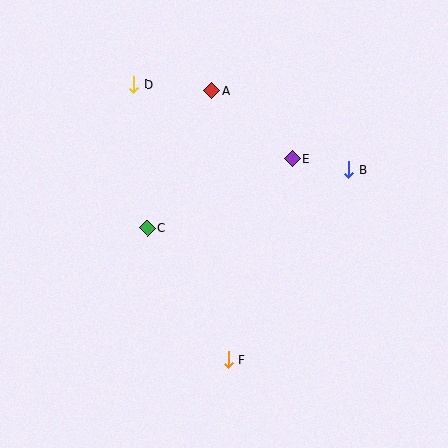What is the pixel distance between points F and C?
The distance between F and C is 155 pixels.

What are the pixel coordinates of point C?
Point C is at (147, 228).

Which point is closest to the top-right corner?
Point B is closest to the top-right corner.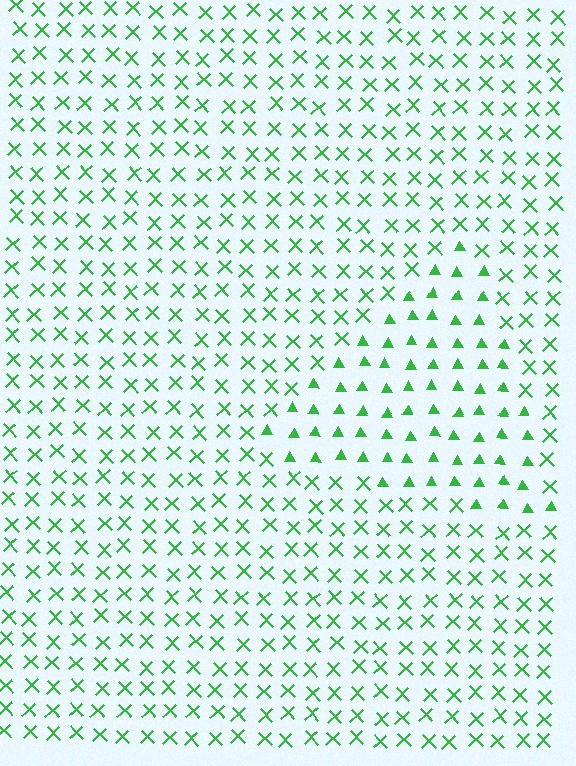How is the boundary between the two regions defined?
The boundary is defined by a change in element shape: triangles inside vs. X marks outside. All elements share the same color and spacing.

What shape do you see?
I see a triangle.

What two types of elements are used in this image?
The image uses triangles inside the triangle region and X marks outside it.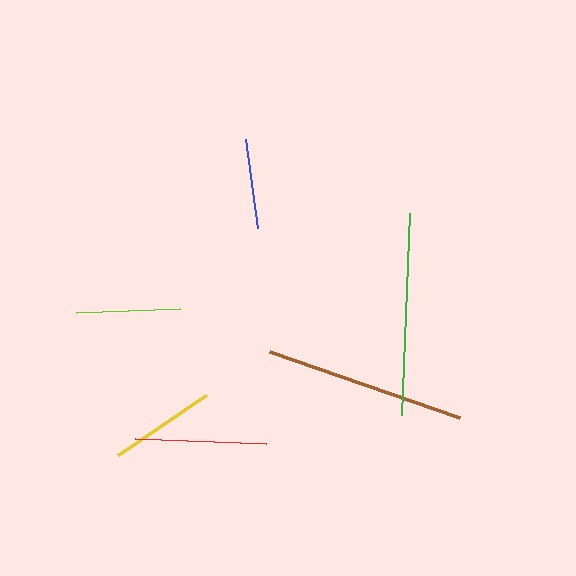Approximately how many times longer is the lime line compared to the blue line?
The lime line is approximately 1.2 times the length of the blue line.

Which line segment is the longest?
The brown line is the longest at approximately 202 pixels.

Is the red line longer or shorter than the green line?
The green line is longer than the red line.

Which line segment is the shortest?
The blue line is the shortest at approximately 90 pixels.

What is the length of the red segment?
The red segment is approximately 131 pixels long.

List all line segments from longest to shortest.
From longest to shortest: brown, green, red, yellow, lime, blue.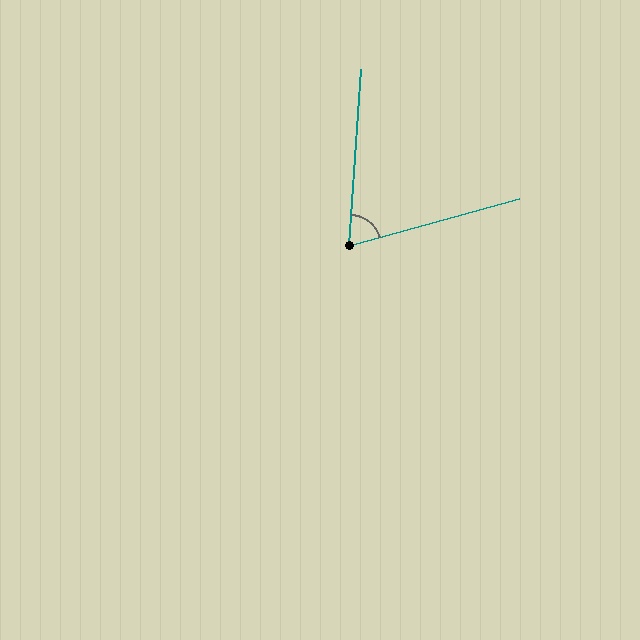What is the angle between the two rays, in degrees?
Approximately 70 degrees.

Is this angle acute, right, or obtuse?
It is acute.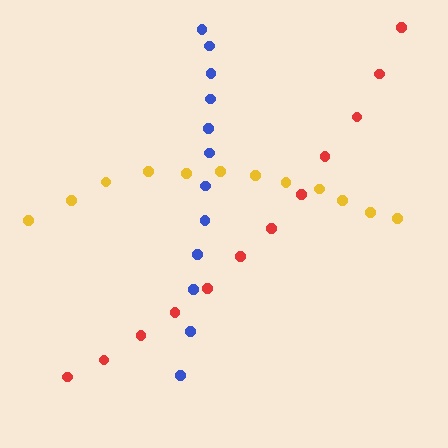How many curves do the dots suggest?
There are 3 distinct paths.